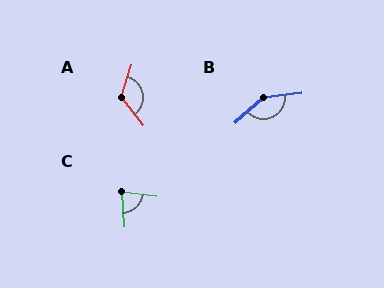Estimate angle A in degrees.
Approximately 124 degrees.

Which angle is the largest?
B, at approximately 145 degrees.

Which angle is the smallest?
C, at approximately 80 degrees.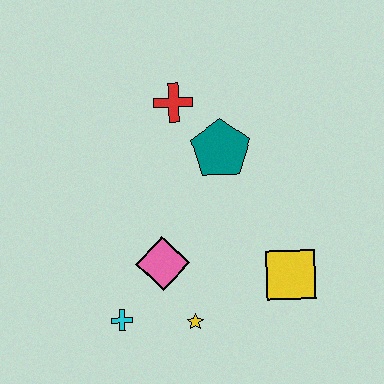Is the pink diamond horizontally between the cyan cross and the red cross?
Yes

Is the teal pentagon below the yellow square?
No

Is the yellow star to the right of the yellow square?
No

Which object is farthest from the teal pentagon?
The cyan cross is farthest from the teal pentagon.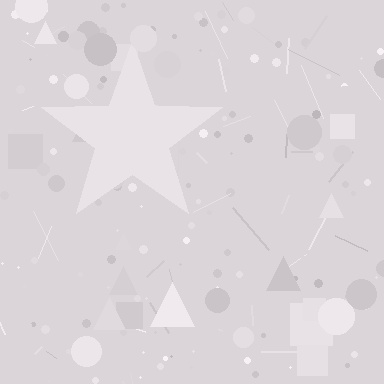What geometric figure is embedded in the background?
A star is embedded in the background.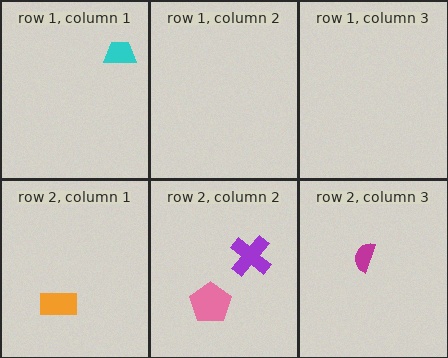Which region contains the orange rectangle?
The row 2, column 1 region.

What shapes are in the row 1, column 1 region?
The cyan trapezoid.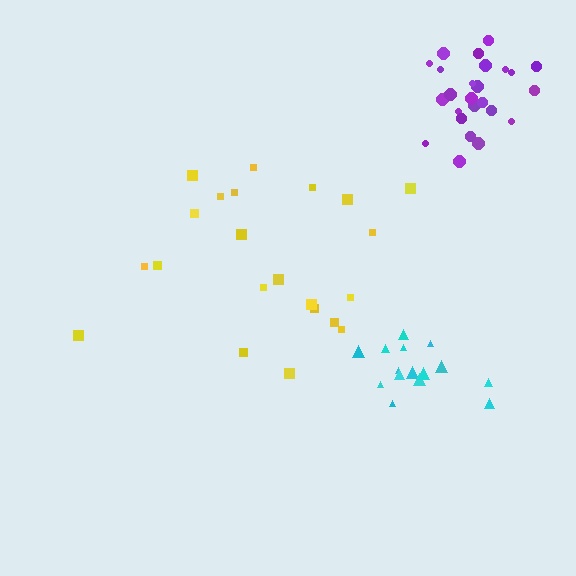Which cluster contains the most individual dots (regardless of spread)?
Purple (25).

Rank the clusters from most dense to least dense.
purple, cyan, yellow.